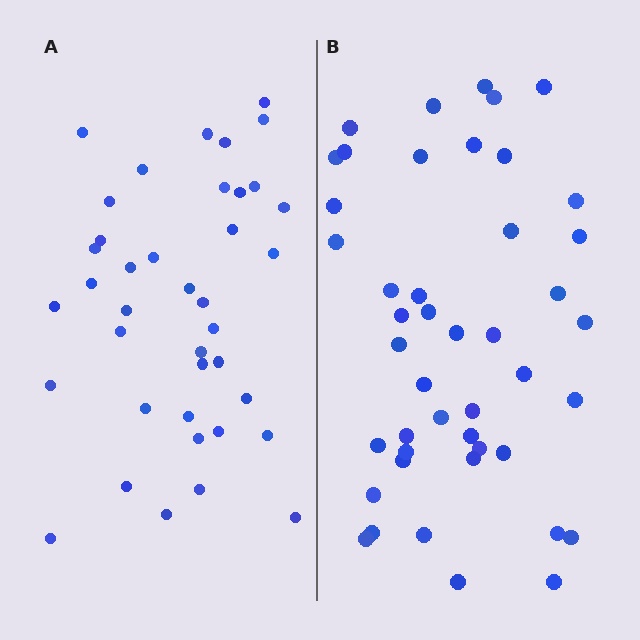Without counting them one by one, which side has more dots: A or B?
Region B (the right region) has more dots.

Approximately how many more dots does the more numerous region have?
Region B has about 6 more dots than region A.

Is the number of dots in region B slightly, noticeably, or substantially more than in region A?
Region B has only slightly more — the two regions are fairly close. The ratio is roughly 1.2 to 1.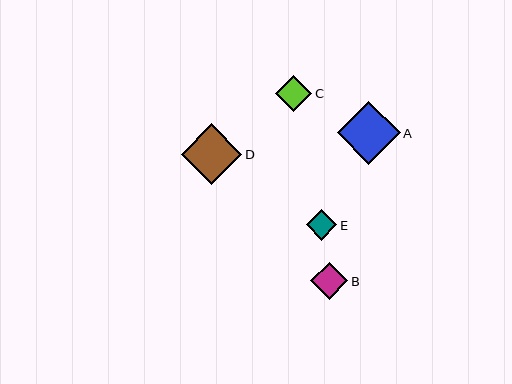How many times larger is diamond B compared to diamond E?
Diamond B is approximately 1.2 times the size of diamond E.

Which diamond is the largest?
Diamond A is the largest with a size of approximately 63 pixels.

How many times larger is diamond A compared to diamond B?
Diamond A is approximately 1.7 times the size of diamond B.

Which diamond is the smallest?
Diamond E is the smallest with a size of approximately 31 pixels.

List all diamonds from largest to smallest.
From largest to smallest: A, D, B, C, E.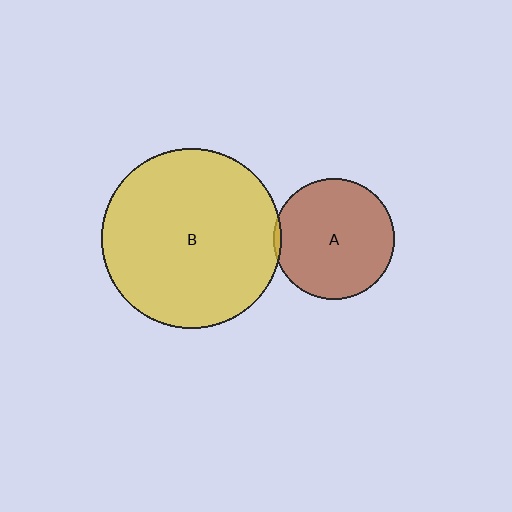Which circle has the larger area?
Circle B (yellow).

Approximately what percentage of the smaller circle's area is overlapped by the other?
Approximately 5%.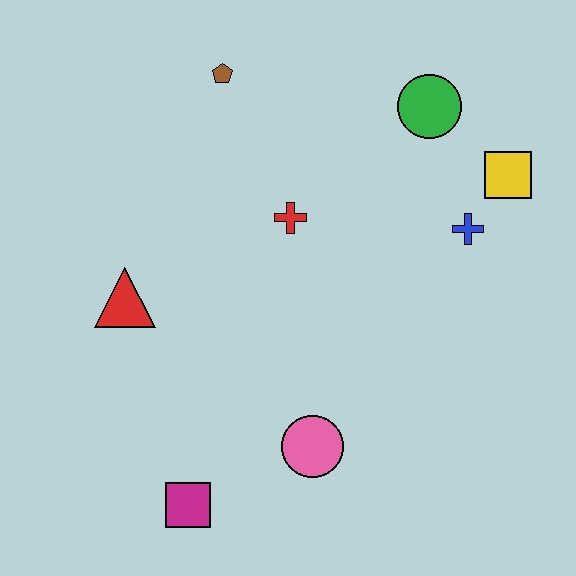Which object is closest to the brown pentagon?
The red cross is closest to the brown pentagon.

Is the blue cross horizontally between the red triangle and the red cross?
No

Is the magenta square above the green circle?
No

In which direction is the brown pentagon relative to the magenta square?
The brown pentagon is above the magenta square.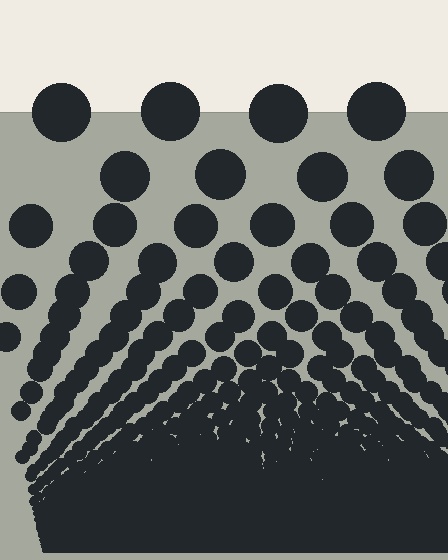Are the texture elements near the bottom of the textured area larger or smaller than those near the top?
Smaller. The gradient is inverted — elements near the bottom are smaller and denser.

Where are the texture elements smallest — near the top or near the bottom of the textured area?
Near the bottom.